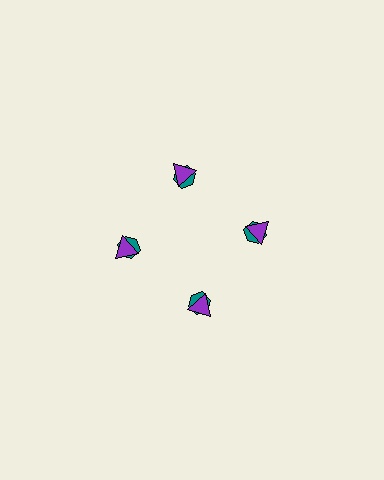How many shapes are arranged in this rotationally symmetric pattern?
There are 8 shapes, arranged in 4 groups of 2.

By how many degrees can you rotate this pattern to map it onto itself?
The pattern maps onto itself every 90 degrees of rotation.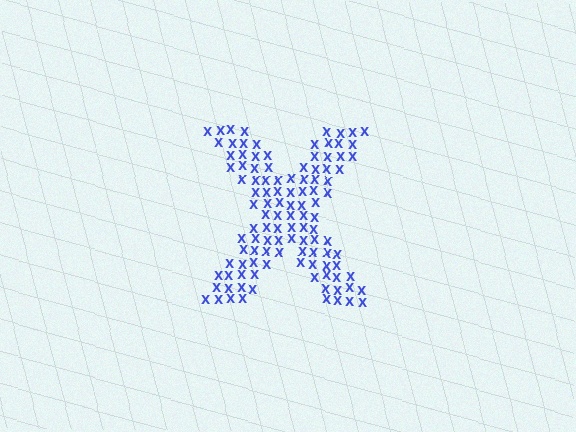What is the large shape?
The large shape is the letter X.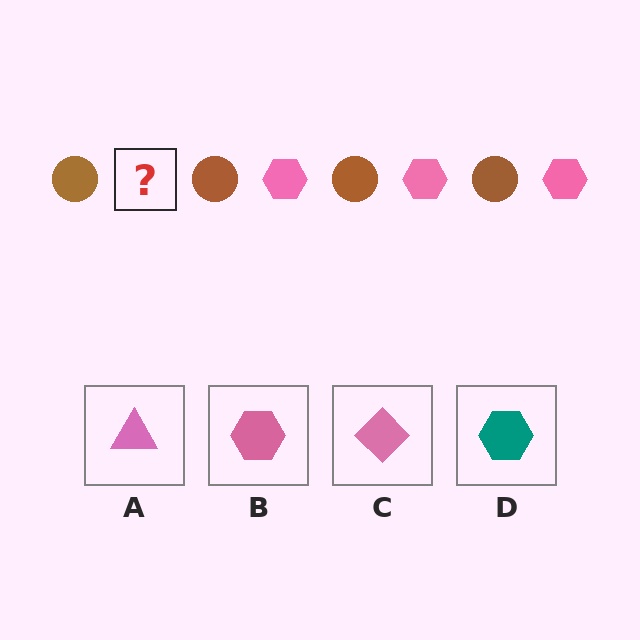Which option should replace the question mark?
Option B.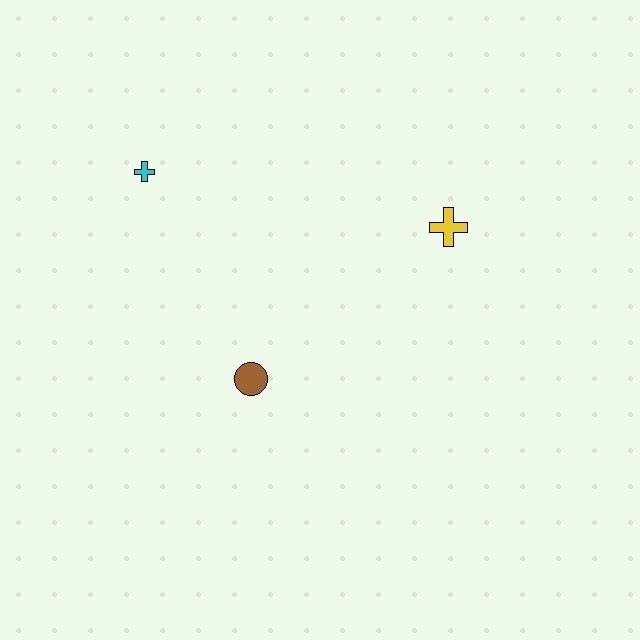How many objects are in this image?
There are 3 objects.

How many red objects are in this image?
There are no red objects.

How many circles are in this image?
There is 1 circle.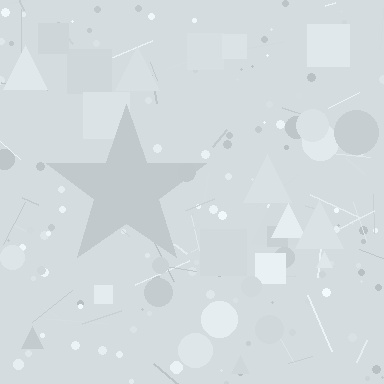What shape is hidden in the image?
A star is hidden in the image.